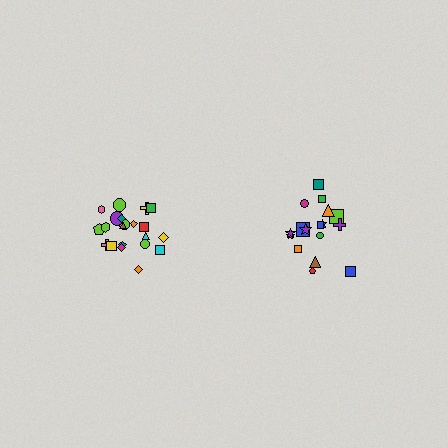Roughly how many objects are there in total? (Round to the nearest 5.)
Roughly 40 objects in total.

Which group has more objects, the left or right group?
The left group.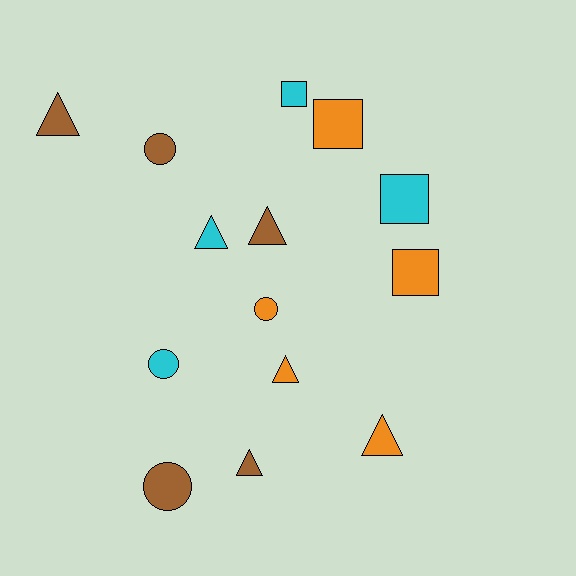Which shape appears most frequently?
Triangle, with 6 objects.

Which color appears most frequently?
Orange, with 5 objects.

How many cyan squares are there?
There are 2 cyan squares.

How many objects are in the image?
There are 14 objects.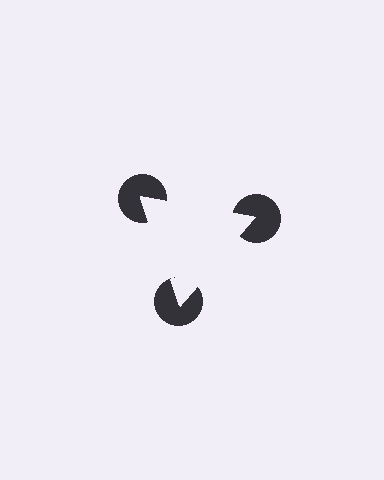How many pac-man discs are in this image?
There are 3 — one at each vertex of the illusory triangle.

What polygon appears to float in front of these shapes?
An illusory triangle — its edges are inferred from the aligned wedge cuts in the pac-man discs, not physically drawn.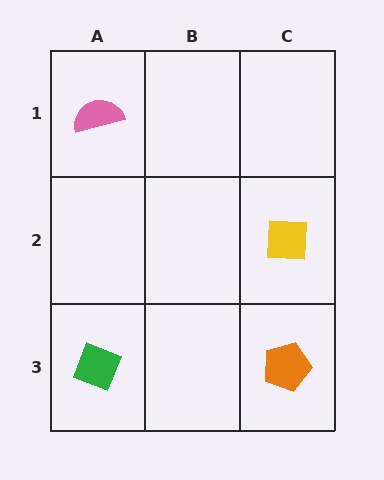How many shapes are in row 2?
1 shape.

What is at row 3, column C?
An orange pentagon.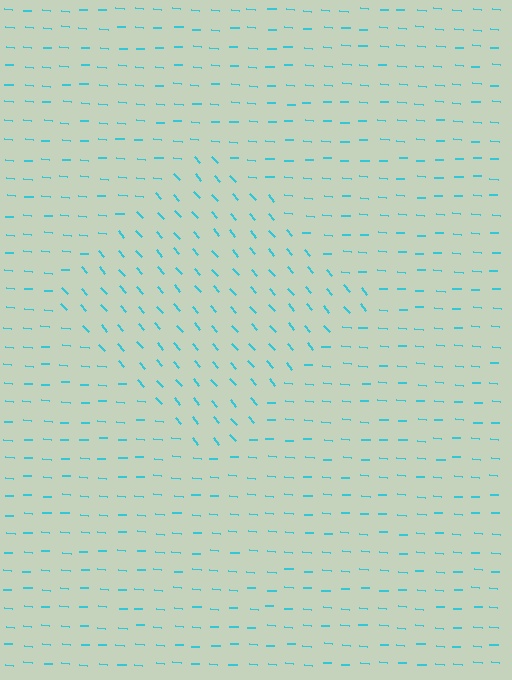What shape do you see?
I see a diamond.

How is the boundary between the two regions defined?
The boundary is defined purely by a change in line orientation (approximately 45 degrees difference). All lines are the same color and thickness.